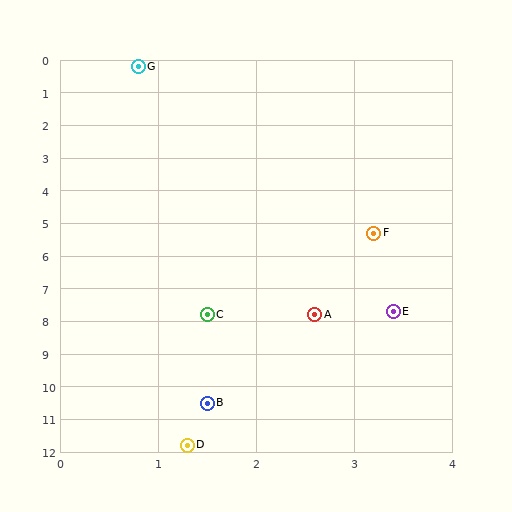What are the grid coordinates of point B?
Point B is at approximately (1.5, 10.5).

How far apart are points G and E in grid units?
Points G and E are about 7.9 grid units apart.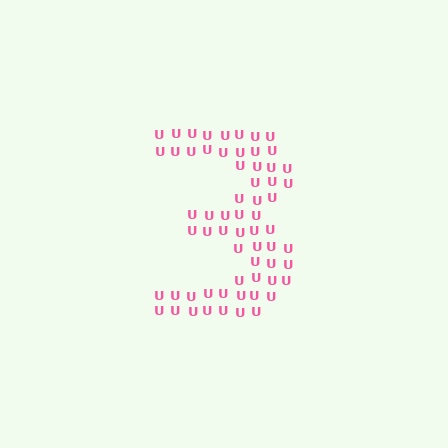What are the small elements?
The small elements are letter U's.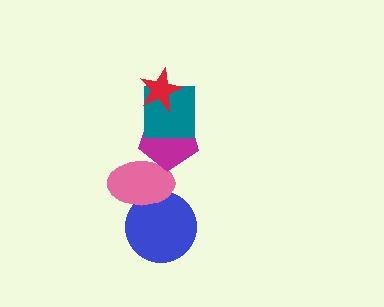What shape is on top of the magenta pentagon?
The teal square is on top of the magenta pentagon.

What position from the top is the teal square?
The teal square is 2nd from the top.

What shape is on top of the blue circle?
The pink ellipse is on top of the blue circle.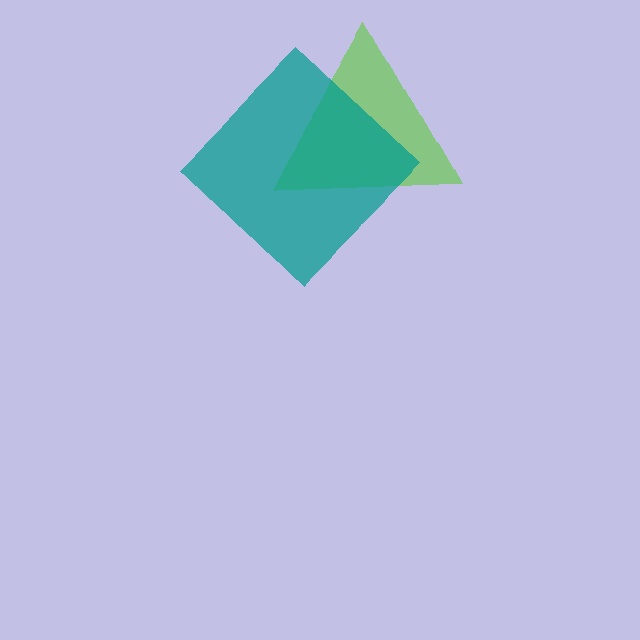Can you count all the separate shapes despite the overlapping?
Yes, there are 2 separate shapes.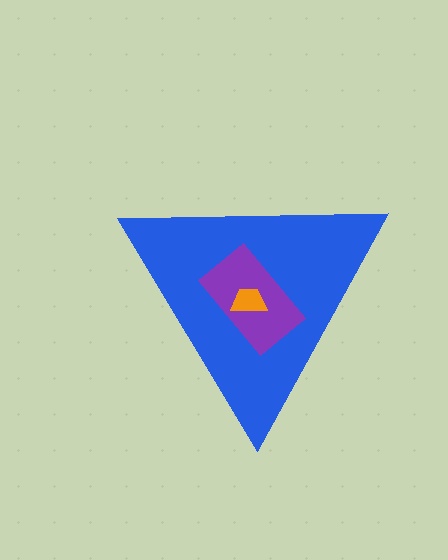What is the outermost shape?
The blue triangle.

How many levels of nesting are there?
3.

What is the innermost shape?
The orange trapezoid.